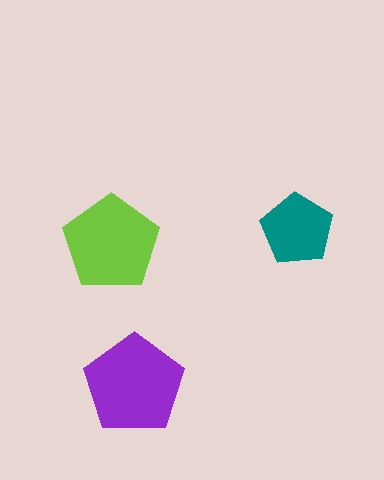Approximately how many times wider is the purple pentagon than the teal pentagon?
About 1.5 times wider.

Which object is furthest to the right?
The teal pentagon is rightmost.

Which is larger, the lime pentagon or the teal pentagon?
The lime one.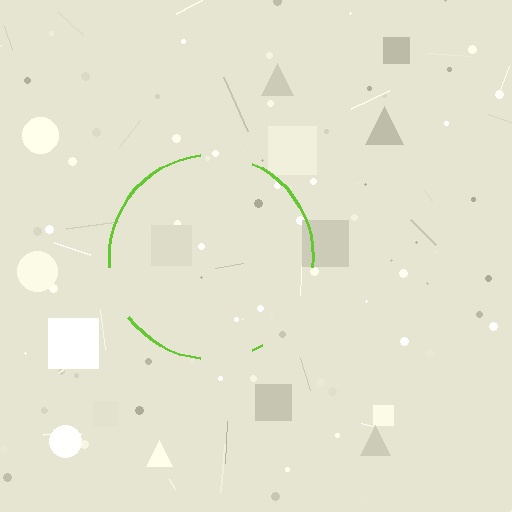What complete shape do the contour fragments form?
The contour fragments form a circle.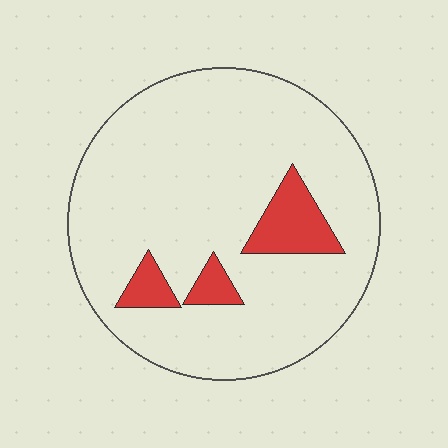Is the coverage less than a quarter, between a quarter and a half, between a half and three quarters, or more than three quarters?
Less than a quarter.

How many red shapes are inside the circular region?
3.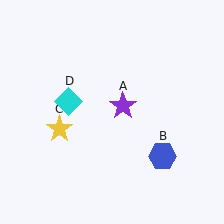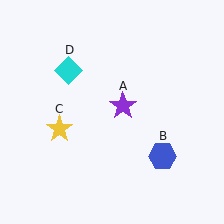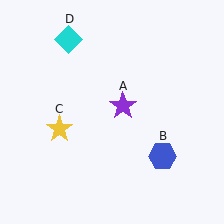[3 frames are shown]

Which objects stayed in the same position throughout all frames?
Purple star (object A) and blue hexagon (object B) and yellow star (object C) remained stationary.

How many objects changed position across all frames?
1 object changed position: cyan diamond (object D).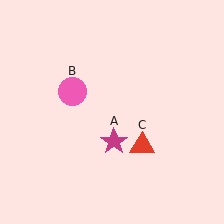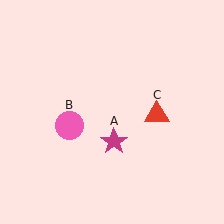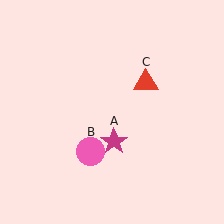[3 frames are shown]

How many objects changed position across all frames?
2 objects changed position: pink circle (object B), red triangle (object C).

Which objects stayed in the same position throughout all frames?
Magenta star (object A) remained stationary.